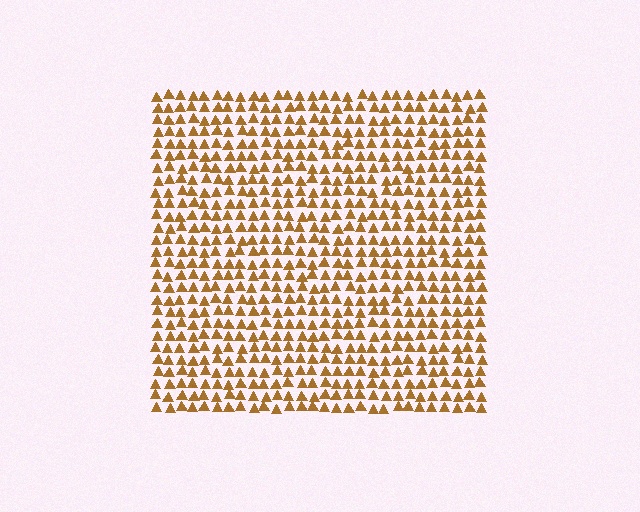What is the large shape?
The large shape is a square.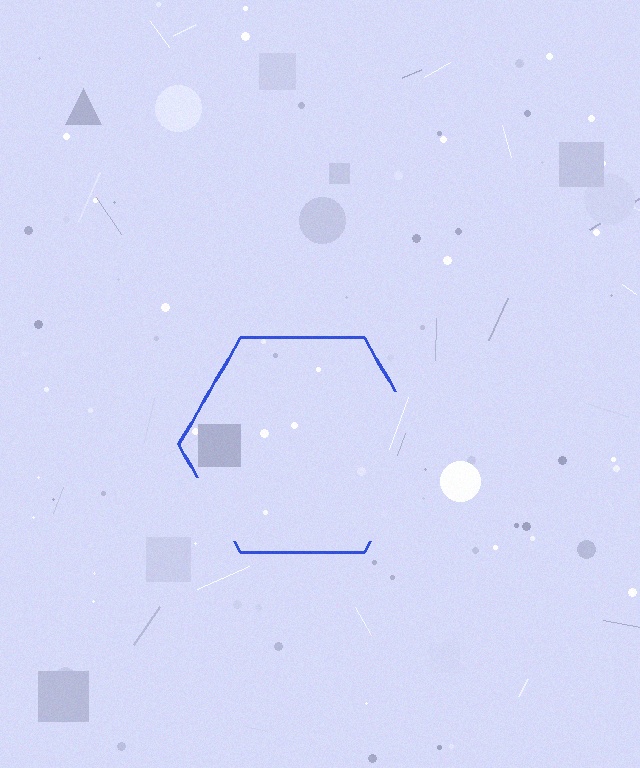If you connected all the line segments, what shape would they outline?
They would outline a hexagon.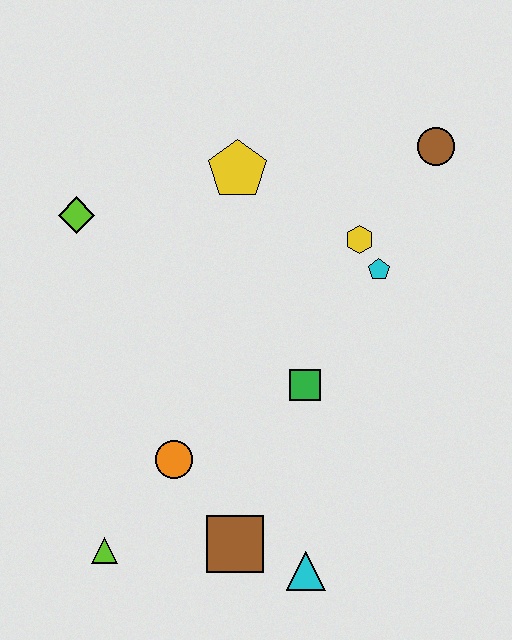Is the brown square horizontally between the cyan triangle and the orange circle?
Yes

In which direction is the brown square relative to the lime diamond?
The brown square is below the lime diamond.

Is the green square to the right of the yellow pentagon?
Yes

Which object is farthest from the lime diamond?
The cyan triangle is farthest from the lime diamond.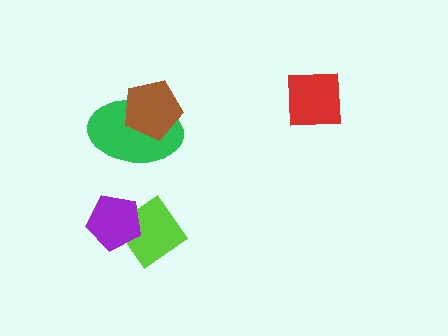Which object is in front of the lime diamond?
The purple pentagon is in front of the lime diamond.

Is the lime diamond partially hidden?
Yes, it is partially covered by another shape.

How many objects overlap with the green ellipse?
1 object overlaps with the green ellipse.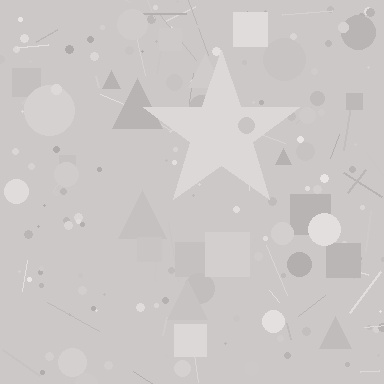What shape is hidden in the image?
A star is hidden in the image.